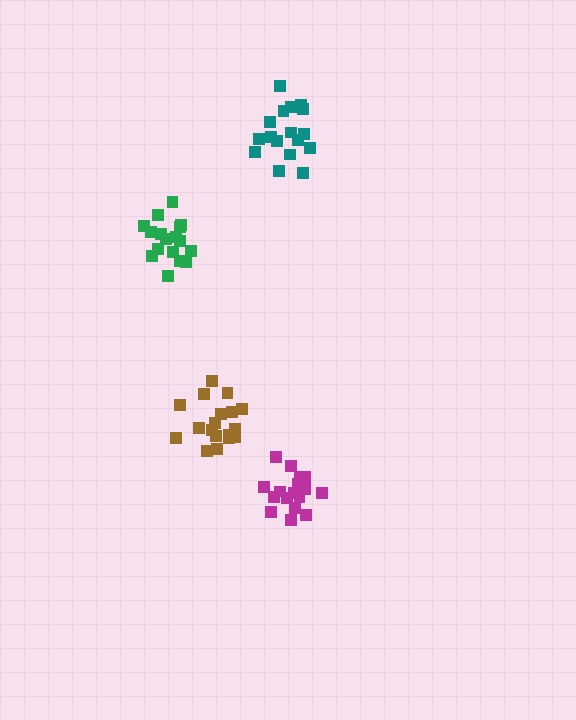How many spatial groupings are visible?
There are 4 spatial groupings.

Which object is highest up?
The teal cluster is topmost.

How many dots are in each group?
Group 1: 17 dots, Group 2: 18 dots, Group 3: 17 dots, Group 4: 18 dots (70 total).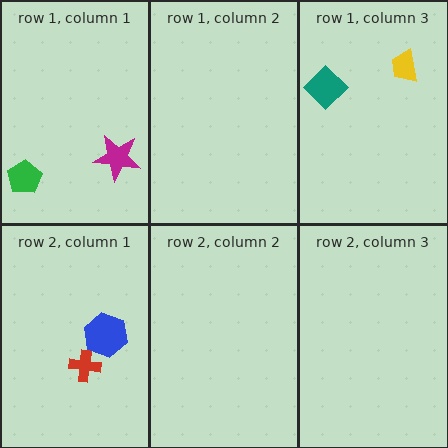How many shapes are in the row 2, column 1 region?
2.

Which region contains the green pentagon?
The row 1, column 1 region.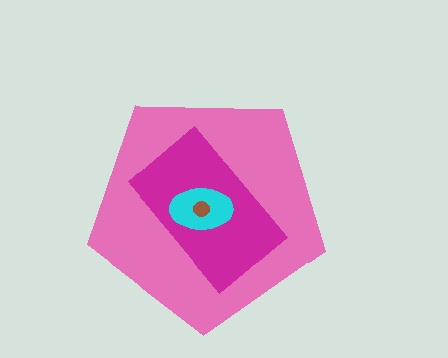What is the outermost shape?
The pink pentagon.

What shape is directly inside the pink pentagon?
The magenta rectangle.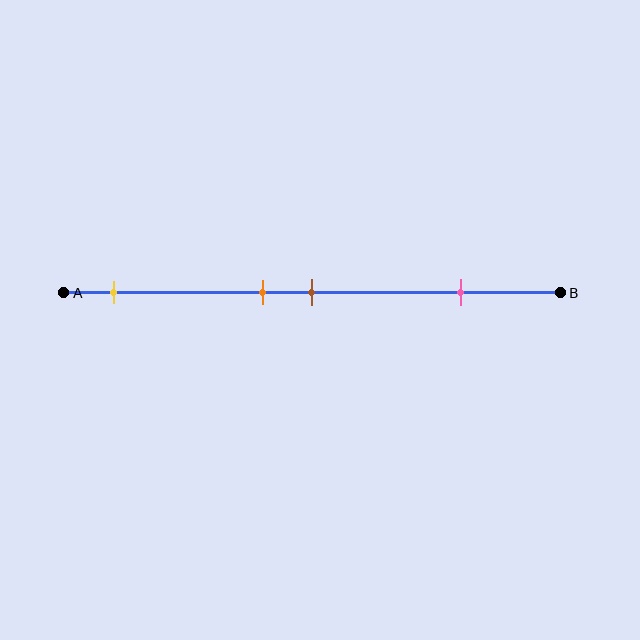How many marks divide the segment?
There are 4 marks dividing the segment.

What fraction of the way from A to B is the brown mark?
The brown mark is approximately 50% (0.5) of the way from A to B.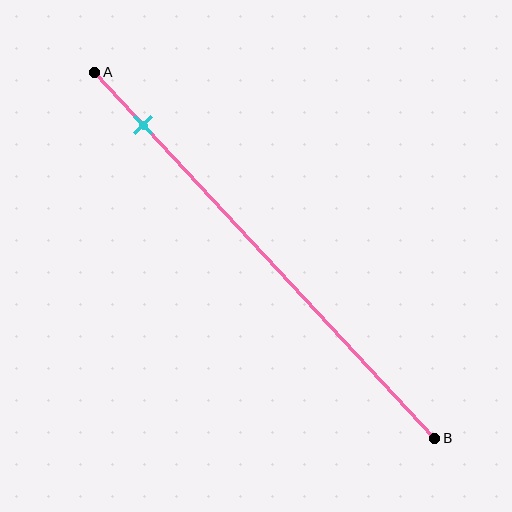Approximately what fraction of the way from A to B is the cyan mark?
The cyan mark is approximately 15% of the way from A to B.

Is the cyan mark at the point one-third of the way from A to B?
No, the mark is at about 15% from A, not at the 33% one-third point.